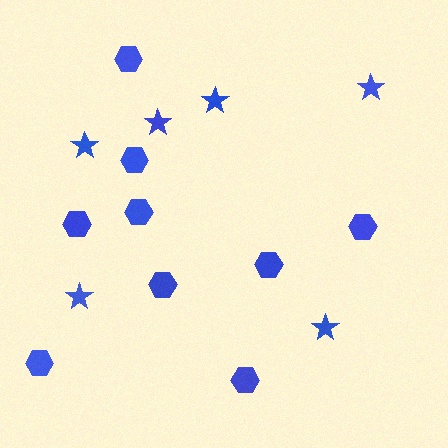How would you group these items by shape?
There are 2 groups: one group of stars (6) and one group of hexagons (9).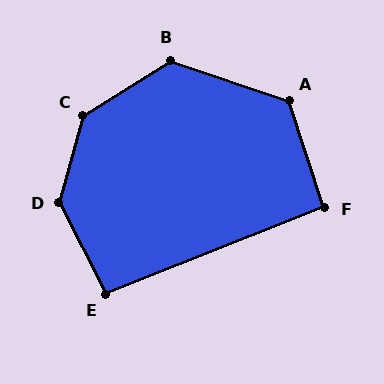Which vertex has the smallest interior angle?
F, at approximately 93 degrees.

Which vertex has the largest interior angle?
D, at approximately 137 degrees.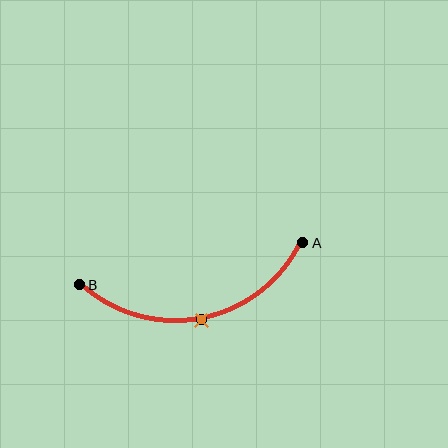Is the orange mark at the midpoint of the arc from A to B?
Yes. The orange mark lies on the arc at equal arc-length from both A and B — it is the arc midpoint.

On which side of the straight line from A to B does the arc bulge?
The arc bulges below the straight line connecting A and B.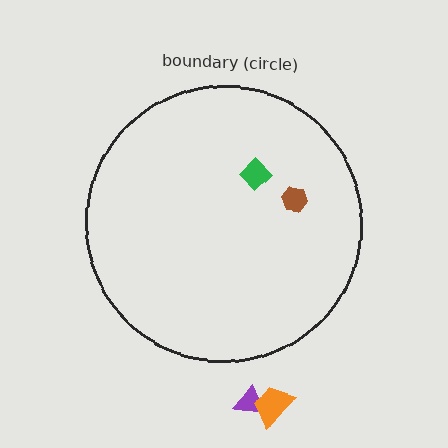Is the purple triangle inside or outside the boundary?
Outside.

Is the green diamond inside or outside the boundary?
Inside.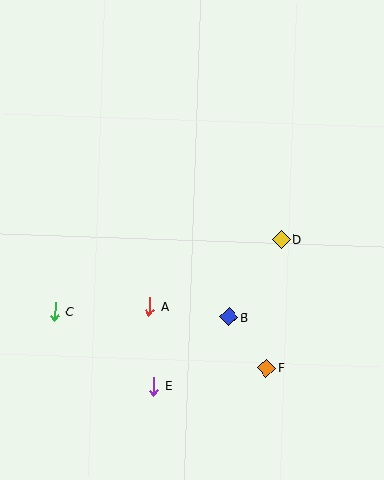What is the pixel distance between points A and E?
The distance between A and E is 80 pixels.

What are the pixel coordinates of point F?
Point F is at (266, 368).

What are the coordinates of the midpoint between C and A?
The midpoint between C and A is at (102, 309).